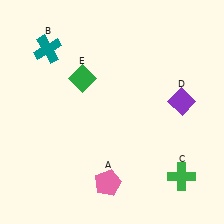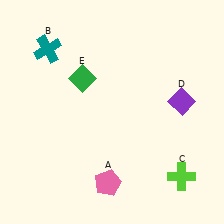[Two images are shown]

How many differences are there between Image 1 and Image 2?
There is 1 difference between the two images.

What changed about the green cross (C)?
In Image 1, C is green. In Image 2, it changed to lime.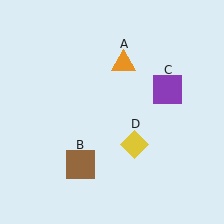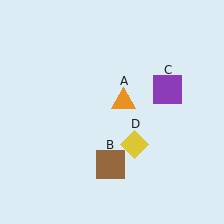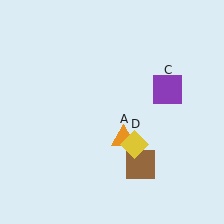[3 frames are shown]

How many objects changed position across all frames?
2 objects changed position: orange triangle (object A), brown square (object B).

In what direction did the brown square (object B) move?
The brown square (object B) moved right.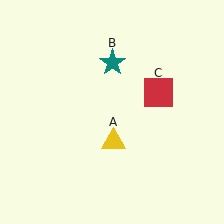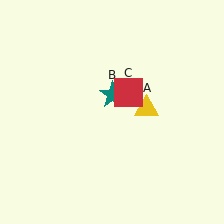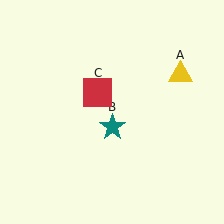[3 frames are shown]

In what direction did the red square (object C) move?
The red square (object C) moved left.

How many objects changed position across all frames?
3 objects changed position: yellow triangle (object A), teal star (object B), red square (object C).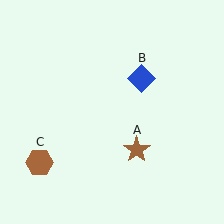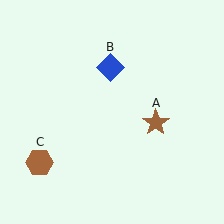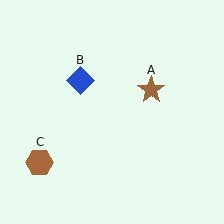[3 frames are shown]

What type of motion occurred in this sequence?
The brown star (object A), blue diamond (object B) rotated counterclockwise around the center of the scene.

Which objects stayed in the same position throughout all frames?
Brown hexagon (object C) remained stationary.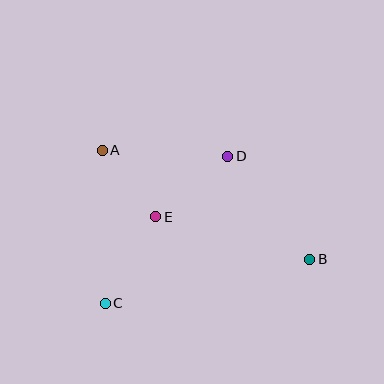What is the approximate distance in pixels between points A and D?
The distance between A and D is approximately 126 pixels.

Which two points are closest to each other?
Points A and E are closest to each other.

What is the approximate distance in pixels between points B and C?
The distance between B and C is approximately 209 pixels.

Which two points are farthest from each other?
Points A and B are farthest from each other.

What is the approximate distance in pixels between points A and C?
The distance between A and C is approximately 153 pixels.